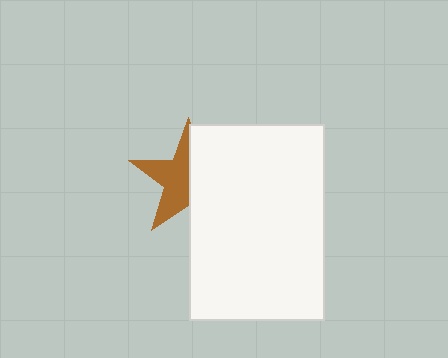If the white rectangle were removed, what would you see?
You would see the complete brown star.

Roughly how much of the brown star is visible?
About half of it is visible (roughly 53%).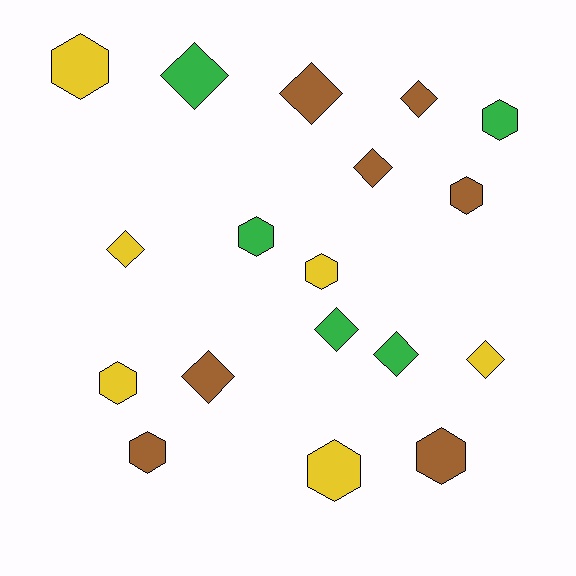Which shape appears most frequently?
Diamond, with 9 objects.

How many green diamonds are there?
There are 3 green diamonds.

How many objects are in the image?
There are 18 objects.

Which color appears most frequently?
Brown, with 7 objects.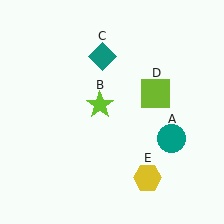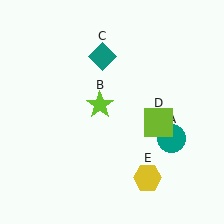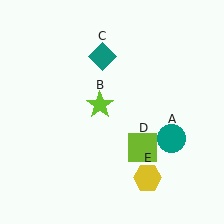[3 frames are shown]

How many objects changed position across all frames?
1 object changed position: lime square (object D).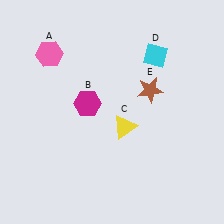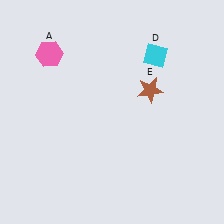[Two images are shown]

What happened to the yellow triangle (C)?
The yellow triangle (C) was removed in Image 2. It was in the bottom-right area of Image 1.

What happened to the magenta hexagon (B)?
The magenta hexagon (B) was removed in Image 2. It was in the top-left area of Image 1.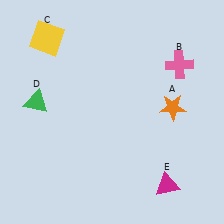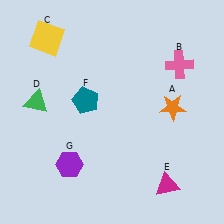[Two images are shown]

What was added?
A teal pentagon (F), a purple hexagon (G) were added in Image 2.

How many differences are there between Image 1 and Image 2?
There are 2 differences between the two images.